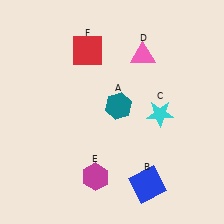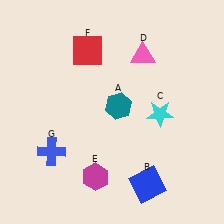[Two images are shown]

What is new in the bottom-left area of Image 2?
A blue cross (G) was added in the bottom-left area of Image 2.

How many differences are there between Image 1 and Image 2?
There is 1 difference between the two images.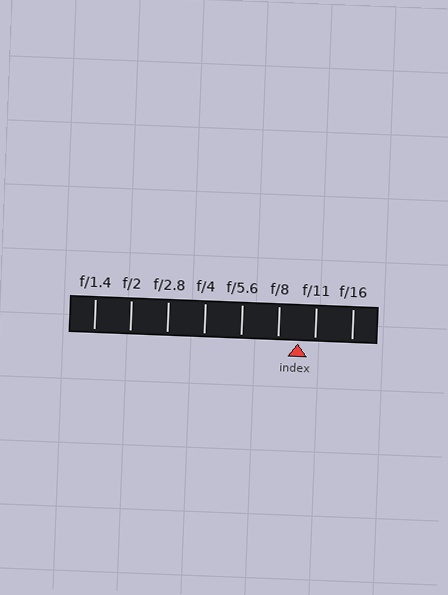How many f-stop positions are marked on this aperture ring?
There are 8 f-stop positions marked.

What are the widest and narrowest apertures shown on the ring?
The widest aperture shown is f/1.4 and the narrowest is f/16.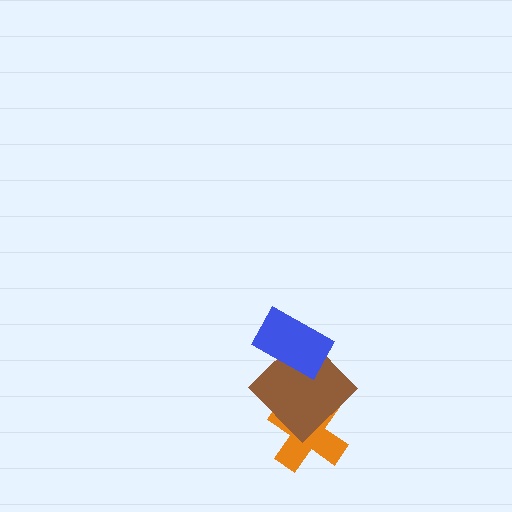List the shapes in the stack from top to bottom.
From top to bottom: the blue rectangle, the brown diamond, the orange cross.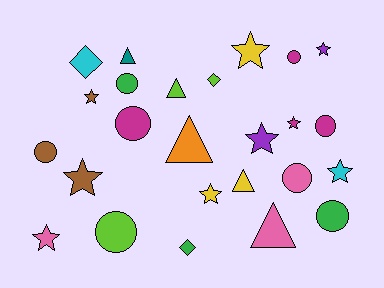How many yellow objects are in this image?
There are 3 yellow objects.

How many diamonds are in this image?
There are 3 diamonds.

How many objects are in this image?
There are 25 objects.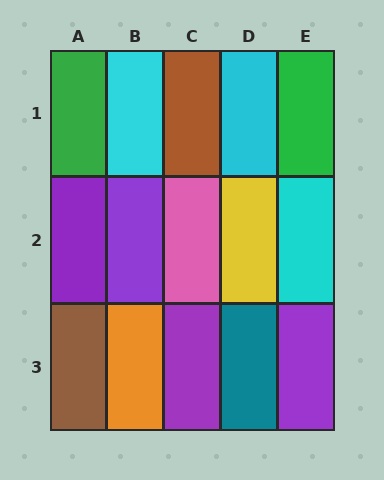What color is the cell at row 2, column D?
Yellow.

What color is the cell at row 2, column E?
Cyan.